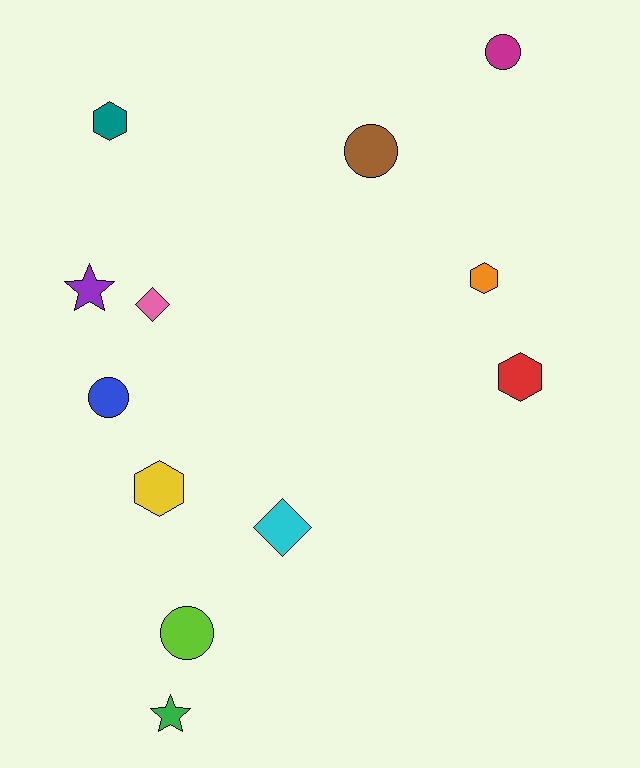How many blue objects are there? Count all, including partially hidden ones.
There is 1 blue object.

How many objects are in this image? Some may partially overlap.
There are 12 objects.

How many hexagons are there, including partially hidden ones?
There are 4 hexagons.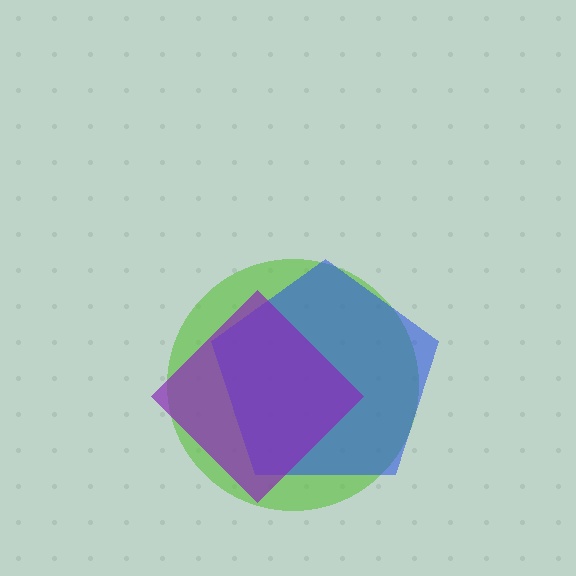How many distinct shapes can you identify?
There are 3 distinct shapes: a lime circle, a blue pentagon, a purple diamond.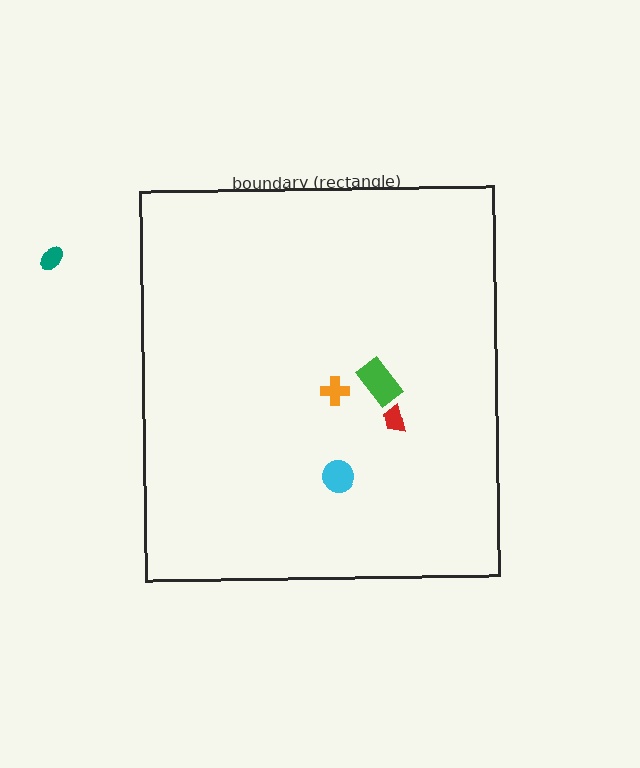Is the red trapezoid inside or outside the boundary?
Inside.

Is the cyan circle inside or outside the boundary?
Inside.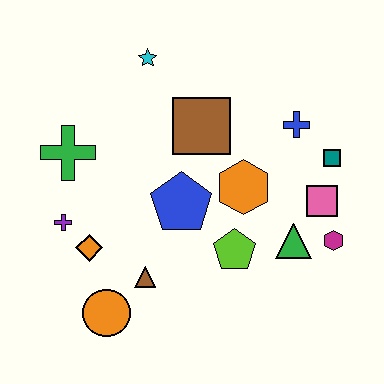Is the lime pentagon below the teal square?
Yes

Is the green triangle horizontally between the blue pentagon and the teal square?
Yes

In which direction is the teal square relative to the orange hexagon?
The teal square is to the right of the orange hexagon.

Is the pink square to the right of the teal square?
No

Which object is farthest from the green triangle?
The green cross is farthest from the green triangle.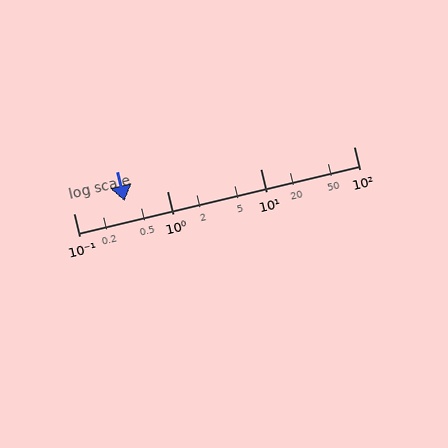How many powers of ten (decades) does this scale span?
The scale spans 3 decades, from 0.1 to 100.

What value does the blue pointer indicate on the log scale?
The pointer indicates approximately 0.35.